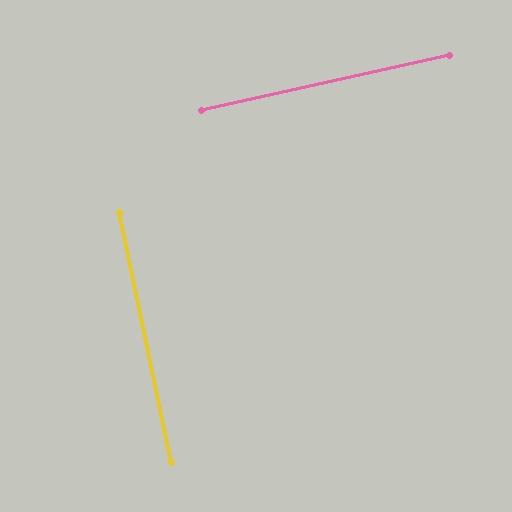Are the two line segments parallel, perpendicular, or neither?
Perpendicular — they meet at approximately 89°.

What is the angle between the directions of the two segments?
Approximately 89 degrees.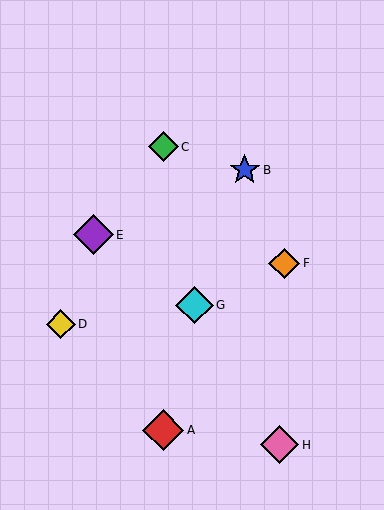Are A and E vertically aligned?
No, A is at x≈163 and E is at x≈94.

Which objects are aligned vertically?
Objects A, C are aligned vertically.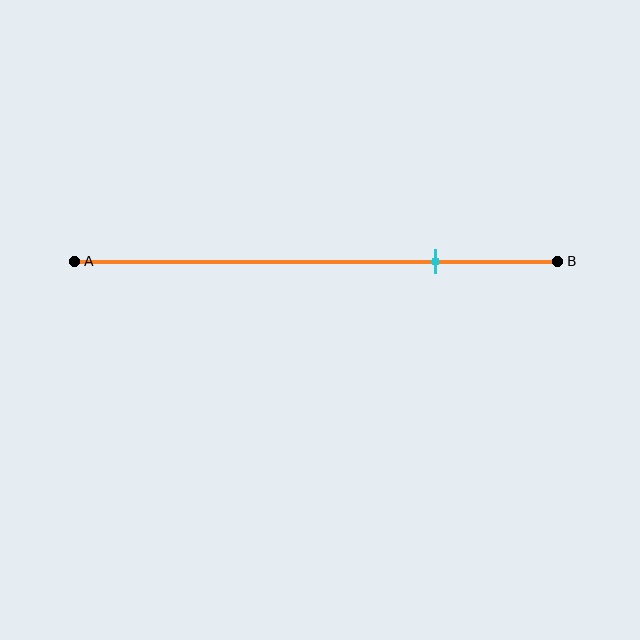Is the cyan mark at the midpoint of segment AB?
No, the mark is at about 75% from A, not at the 50% midpoint.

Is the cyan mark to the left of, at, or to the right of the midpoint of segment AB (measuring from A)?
The cyan mark is to the right of the midpoint of segment AB.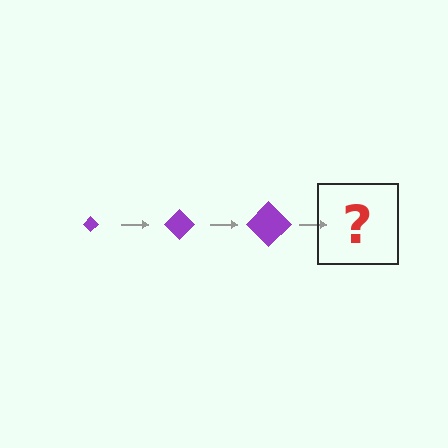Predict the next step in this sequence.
The next step is a purple diamond, larger than the previous one.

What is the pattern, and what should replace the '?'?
The pattern is that the diamond gets progressively larger each step. The '?' should be a purple diamond, larger than the previous one.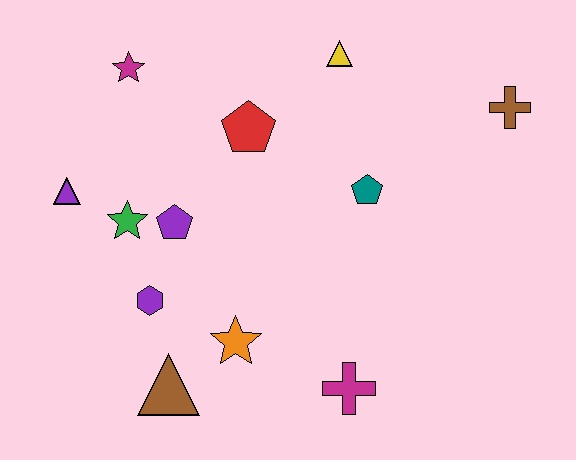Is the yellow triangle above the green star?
Yes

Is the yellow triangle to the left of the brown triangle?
No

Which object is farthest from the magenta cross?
The magenta star is farthest from the magenta cross.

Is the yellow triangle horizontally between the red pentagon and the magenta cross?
Yes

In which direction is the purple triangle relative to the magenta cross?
The purple triangle is to the left of the magenta cross.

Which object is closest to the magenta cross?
The orange star is closest to the magenta cross.